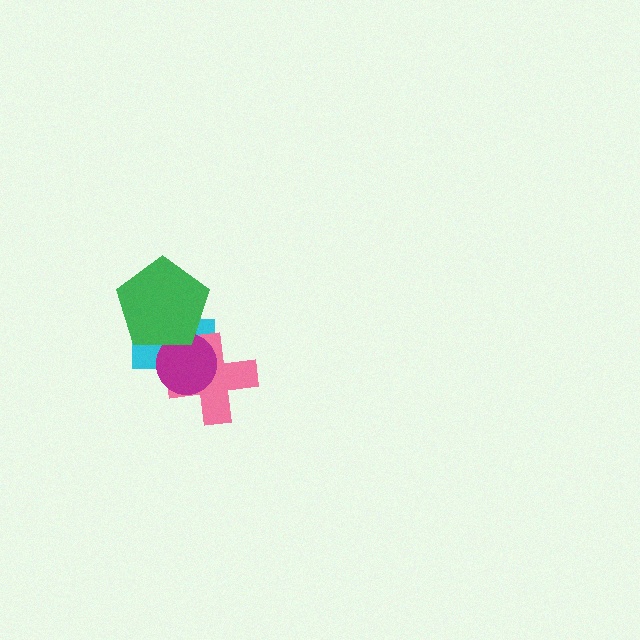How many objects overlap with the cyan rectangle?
3 objects overlap with the cyan rectangle.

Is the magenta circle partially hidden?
Yes, it is partially covered by another shape.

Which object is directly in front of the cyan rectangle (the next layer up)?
The pink cross is directly in front of the cyan rectangle.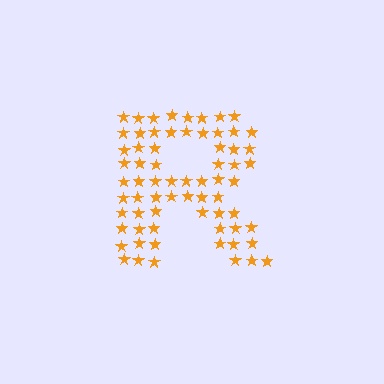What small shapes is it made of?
It is made of small stars.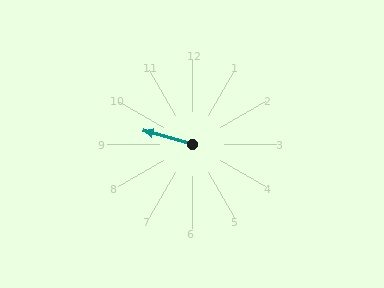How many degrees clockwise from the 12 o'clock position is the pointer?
Approximately 285 degrees.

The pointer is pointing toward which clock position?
Roughly 10 o'clock.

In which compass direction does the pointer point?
West.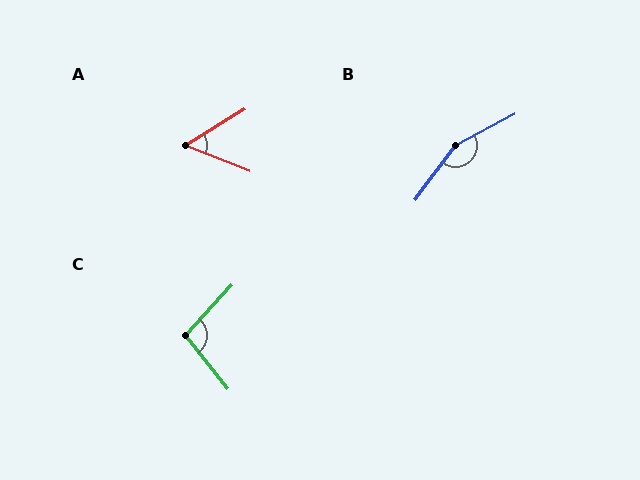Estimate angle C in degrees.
Approximately 99 degrees.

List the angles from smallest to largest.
A (53°), C (99°), B (155°).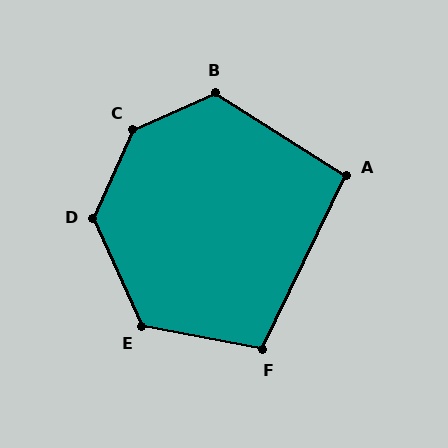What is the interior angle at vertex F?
Approximately 105 degrees (obtuse).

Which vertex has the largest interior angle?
C, at approximately 138 degrees.